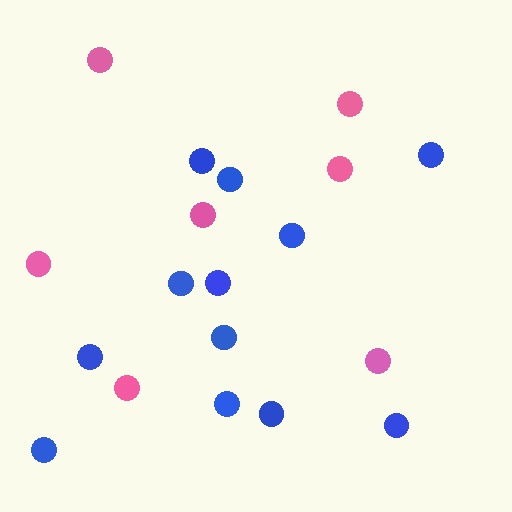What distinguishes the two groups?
There are 2 groups: one group of pink circles (7) and one group of blue circles (12).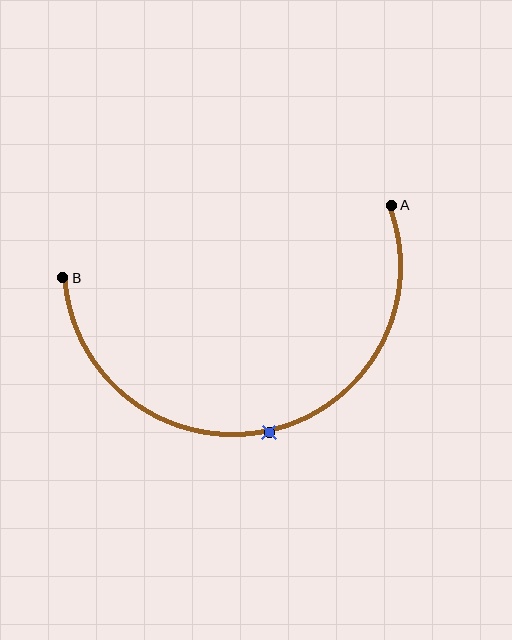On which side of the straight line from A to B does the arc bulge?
The arc bulges below the straight line connecting A and B.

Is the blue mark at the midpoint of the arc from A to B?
Yes. The blue mark lies on the arc at equal arc-length from both A and B — it is the arc midpoint.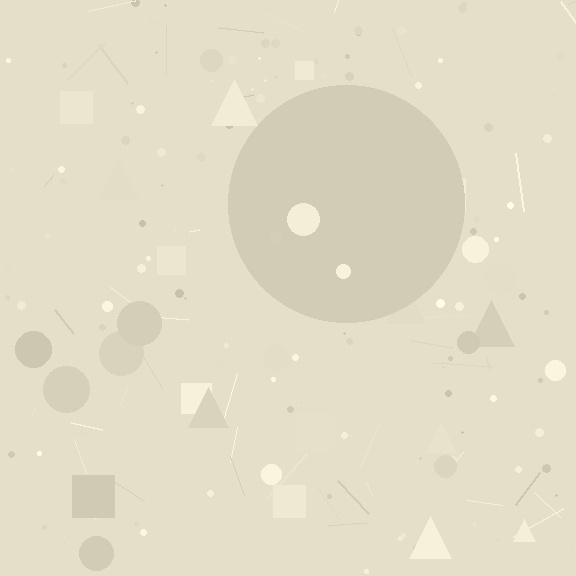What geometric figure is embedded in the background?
A circle is embedded in the background.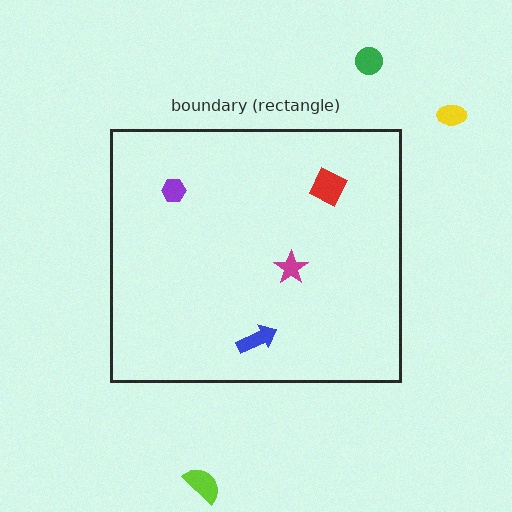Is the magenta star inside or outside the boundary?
Inside.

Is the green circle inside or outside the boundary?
Outside.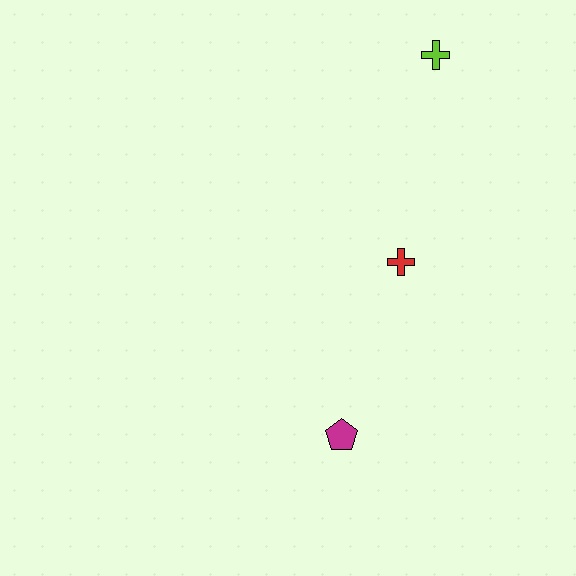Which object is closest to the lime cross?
The red cross is closest to the lime cross.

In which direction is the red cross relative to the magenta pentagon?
The red cross is above the magenta pentagon.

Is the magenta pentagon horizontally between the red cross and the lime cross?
No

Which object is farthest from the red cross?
The lime cross is farthest from the red cross.